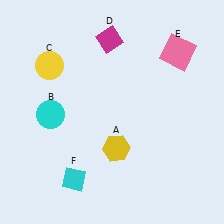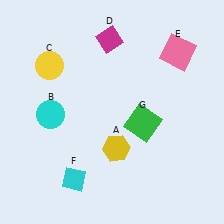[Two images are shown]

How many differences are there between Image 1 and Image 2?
There is 1 difference between the two images.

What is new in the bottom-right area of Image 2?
A green square (G) was added in the bottom-right area of Image 2.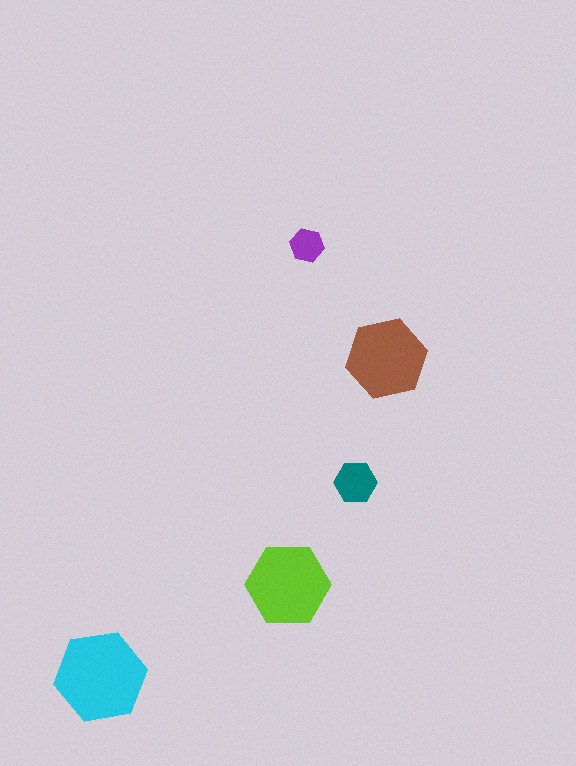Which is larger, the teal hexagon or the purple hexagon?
The teal one.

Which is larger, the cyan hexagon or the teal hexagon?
The cyan one.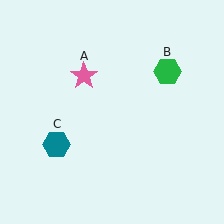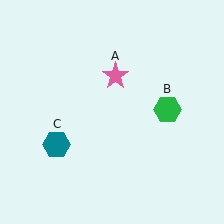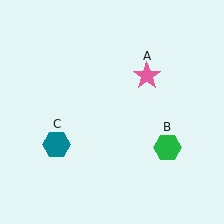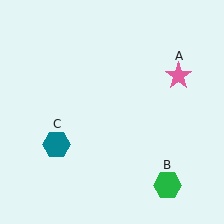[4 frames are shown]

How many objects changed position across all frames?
2 objects changed position: pink star (object A), green hexagon (object B).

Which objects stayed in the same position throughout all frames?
Teal hexagon (object C) remained stationary.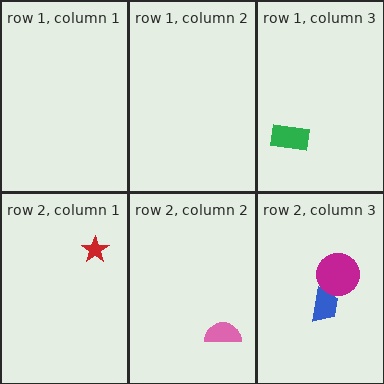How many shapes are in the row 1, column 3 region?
1.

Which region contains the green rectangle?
The row 1, column 3 region.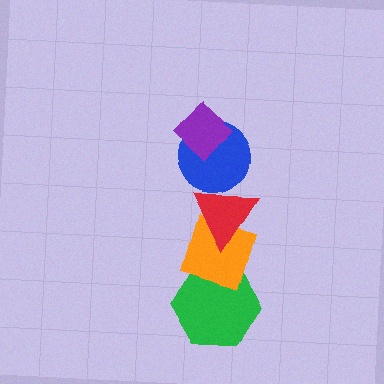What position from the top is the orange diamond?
The orange diamond is 4th from the top.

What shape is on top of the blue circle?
The purple diamond is on top of the blue circle.